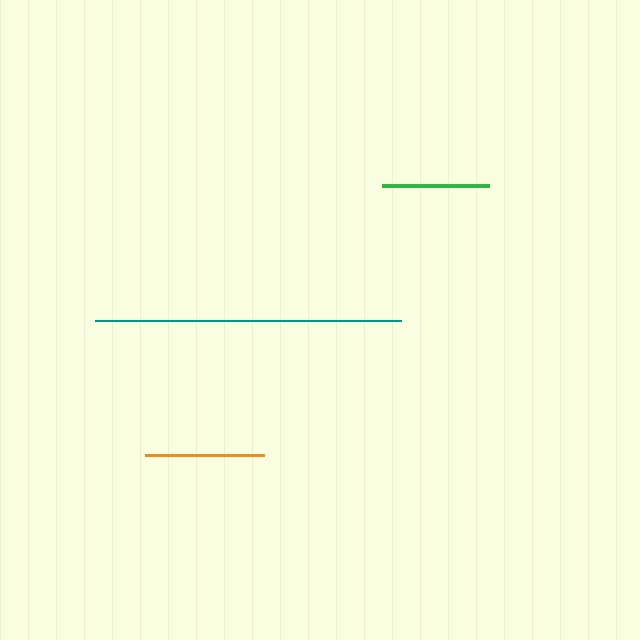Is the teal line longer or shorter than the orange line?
The teal line is longer than the orange line.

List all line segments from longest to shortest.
From longest to shortest: teal, orange, green.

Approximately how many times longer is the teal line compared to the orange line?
The teal line is approximately 2.6 times the length of the orange line.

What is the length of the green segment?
The green segment is approximately 108 pixels long.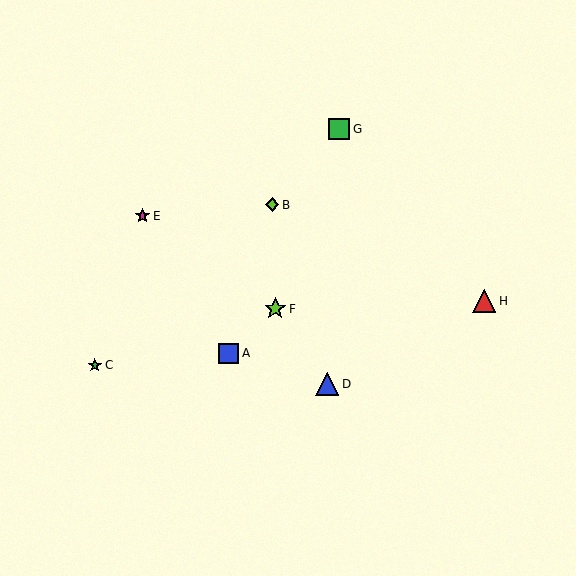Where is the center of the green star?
The center of the green star is at (95, 365).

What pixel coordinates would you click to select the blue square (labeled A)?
Click at (229, 353) to select the blue square A.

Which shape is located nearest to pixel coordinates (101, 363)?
The green star (labeled C) at (95, 365) is nearest to that location.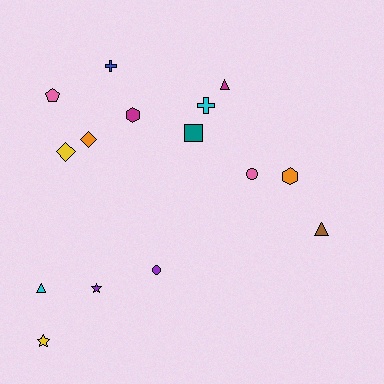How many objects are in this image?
There are 15 objects.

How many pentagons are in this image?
There is 1 pentagon.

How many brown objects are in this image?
There is 1 brown object.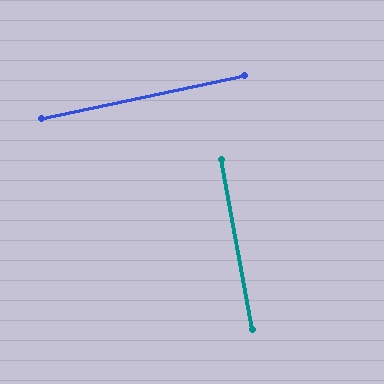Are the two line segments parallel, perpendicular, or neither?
Perpendicular — they meet at approximately 88°.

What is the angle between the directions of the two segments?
Approximately 88 degrees.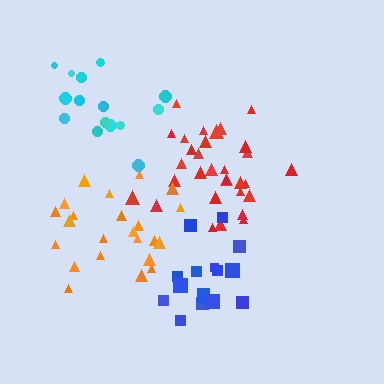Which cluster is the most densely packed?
Red.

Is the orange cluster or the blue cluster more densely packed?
Orange.